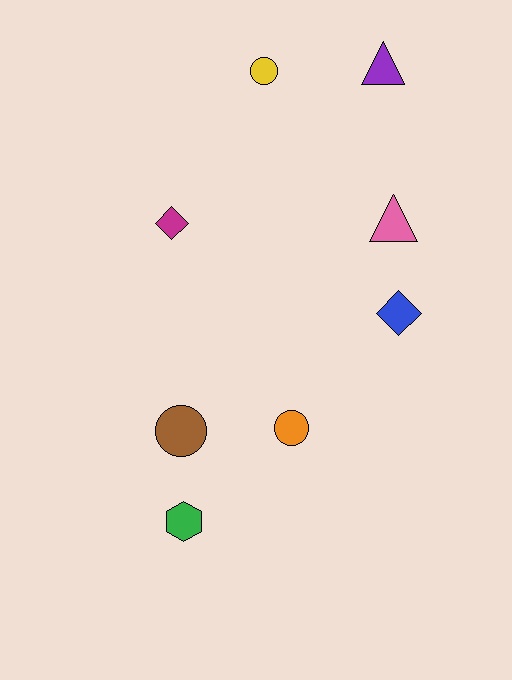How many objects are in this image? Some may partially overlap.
There are 8 objects.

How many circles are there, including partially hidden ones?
There are 3 circles.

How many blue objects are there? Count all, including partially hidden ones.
There is 1 blue object.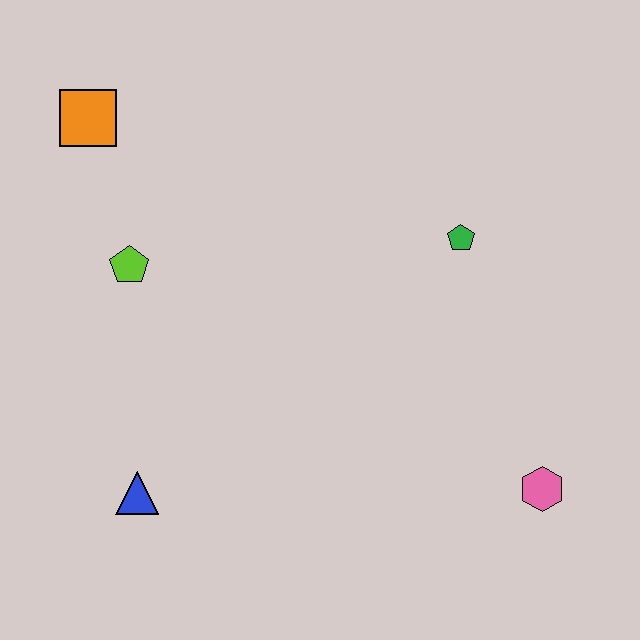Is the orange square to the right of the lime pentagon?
No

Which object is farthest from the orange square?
The pink hexagon is farthest from the orange square.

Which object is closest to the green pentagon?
The pink hexagon is closest to the green pentagon.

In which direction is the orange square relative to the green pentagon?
The orange square is to the left of the green pentagon.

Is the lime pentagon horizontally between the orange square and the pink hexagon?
Yes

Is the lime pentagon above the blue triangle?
Yes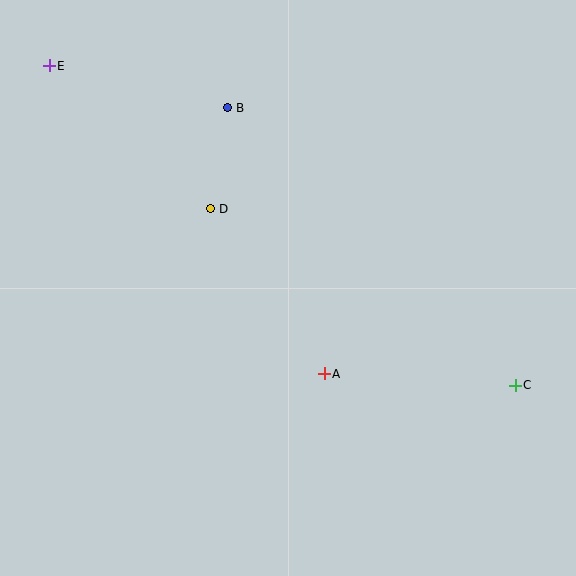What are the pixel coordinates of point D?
Point D is at (211, 209).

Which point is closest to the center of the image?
Point A at (324, 374) is closest to the center.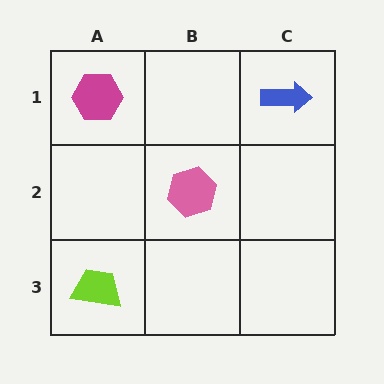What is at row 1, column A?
A magenta hexagon.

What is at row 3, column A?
A lime trapezoid.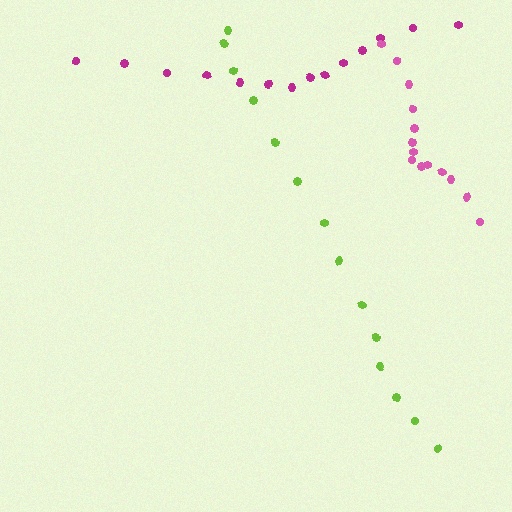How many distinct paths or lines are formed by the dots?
There are 3 distinct paths.